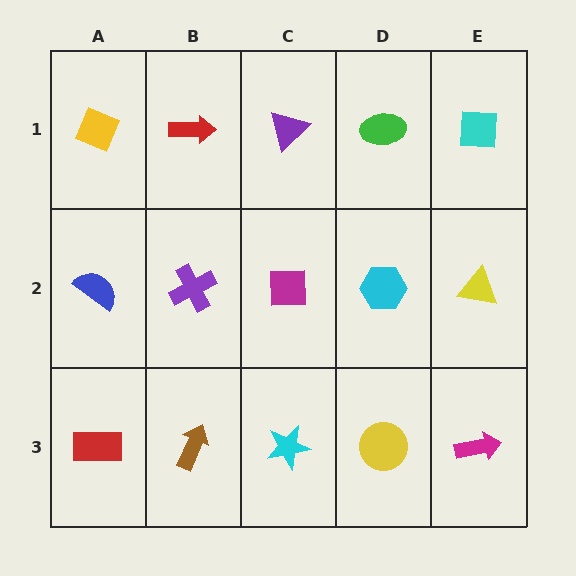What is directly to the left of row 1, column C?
A red arrow.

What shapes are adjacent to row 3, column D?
A cyan hexagon (row 2, column D), a cyan star (row 3, column C), a magenta arrow (row 3, column E).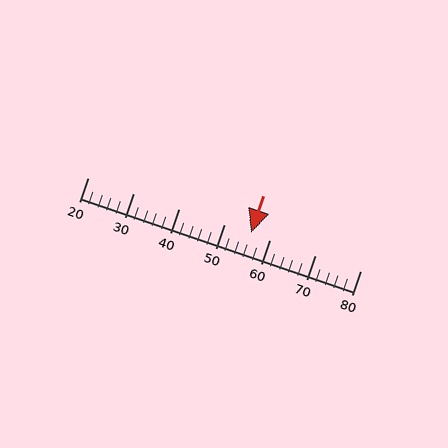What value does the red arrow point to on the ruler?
The red arrow points to approximately 56.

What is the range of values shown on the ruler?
The ruler shows values from 20 to 80.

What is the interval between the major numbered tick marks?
The major tick marks are spaced 10 units apart.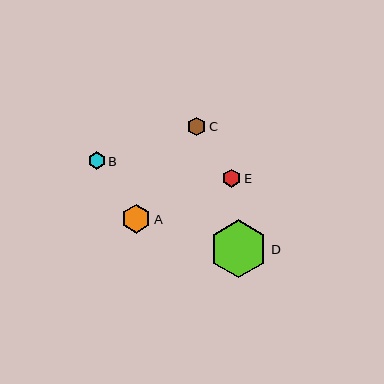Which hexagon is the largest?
Hexagon D is the largest with a size of approximately 58 pixels.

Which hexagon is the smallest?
Hexagon B is the smallest with a size of approximately 18 pixels.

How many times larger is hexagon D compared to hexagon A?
Hexagon D is approximately 2.0 times the size of hexagon A.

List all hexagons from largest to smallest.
From largest to smallest: D, A, C, E, B.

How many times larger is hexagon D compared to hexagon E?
Hexagon D is approximately 3.1 times the size of hexagon E.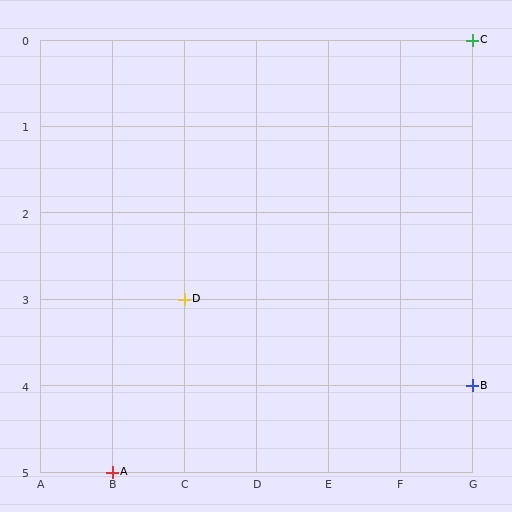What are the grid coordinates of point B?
Point B is at grid coordinates (G, 4).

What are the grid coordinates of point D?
Point D is at grid coordinates (C, 3).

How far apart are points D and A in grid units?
Points D and A are 1 column and 2 rows apart (about 2.2 grid units diagonally).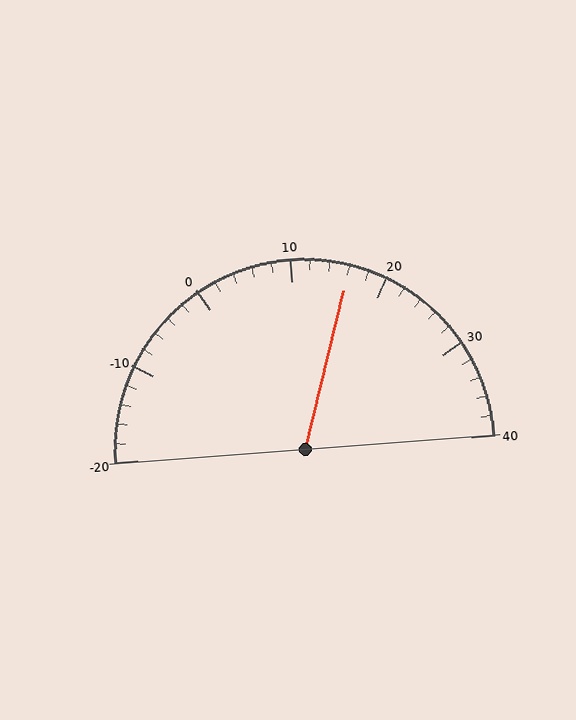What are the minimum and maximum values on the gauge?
The gauge ranges from -20 to 40.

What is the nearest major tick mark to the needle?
The nearest major tick mark is 20.